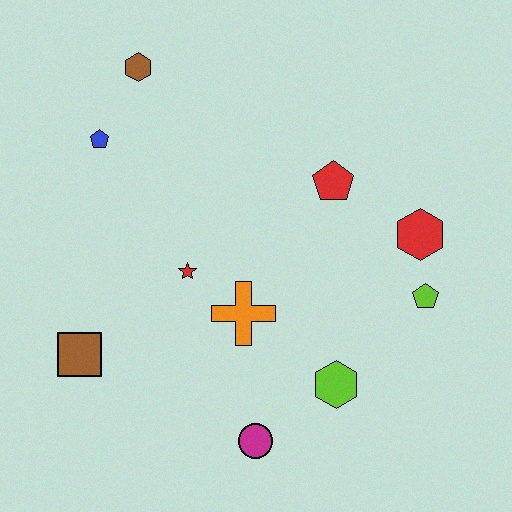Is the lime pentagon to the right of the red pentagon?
Yes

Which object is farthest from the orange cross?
The brown hexagon is farthest from the orange cross.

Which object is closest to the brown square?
The red star is closest to the brown square.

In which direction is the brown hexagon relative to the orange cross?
The brown hexagon is above the orange cross.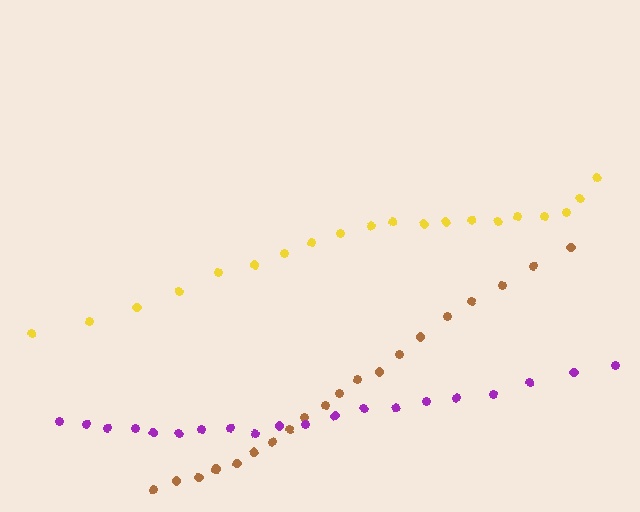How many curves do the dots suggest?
There are 3 distinct paths.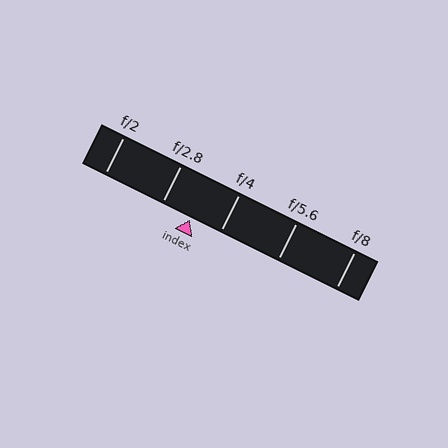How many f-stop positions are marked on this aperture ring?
There are 5 f-stop positions marked.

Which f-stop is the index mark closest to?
The index mark is closest to f/4.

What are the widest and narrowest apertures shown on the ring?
The widest aperture shown is f/2 and the narrowest is f/8.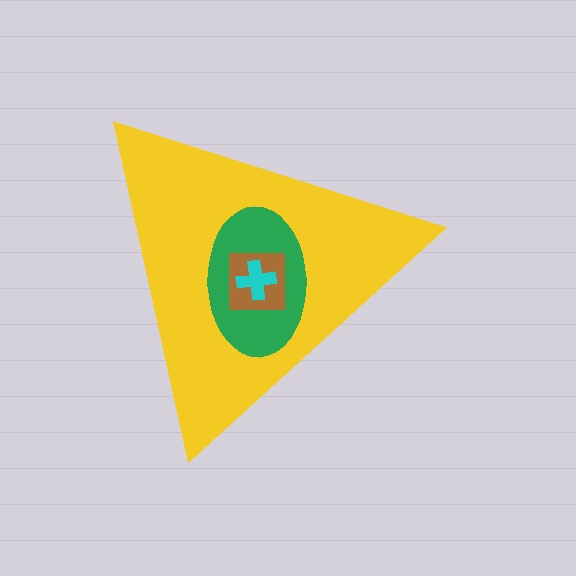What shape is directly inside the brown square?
The cyan cross.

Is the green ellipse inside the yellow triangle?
Yes.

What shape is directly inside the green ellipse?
The brown square.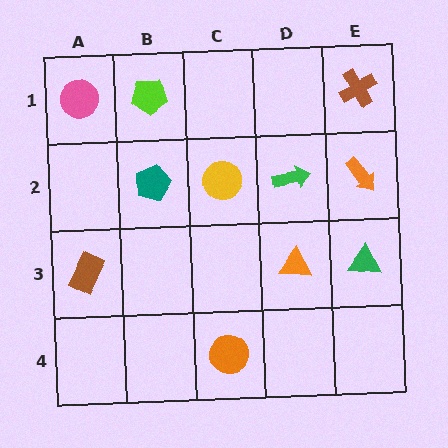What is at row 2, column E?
An orange arrow.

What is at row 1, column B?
A lime pentagon.